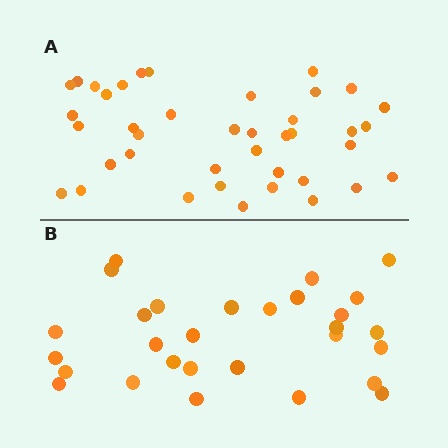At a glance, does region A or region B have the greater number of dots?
Region A (the top region) has more dots.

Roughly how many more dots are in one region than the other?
Region A has roughly 12 or so more dots than region B.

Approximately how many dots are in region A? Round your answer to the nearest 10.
About 40 dots.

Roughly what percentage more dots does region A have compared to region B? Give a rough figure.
About 40% more.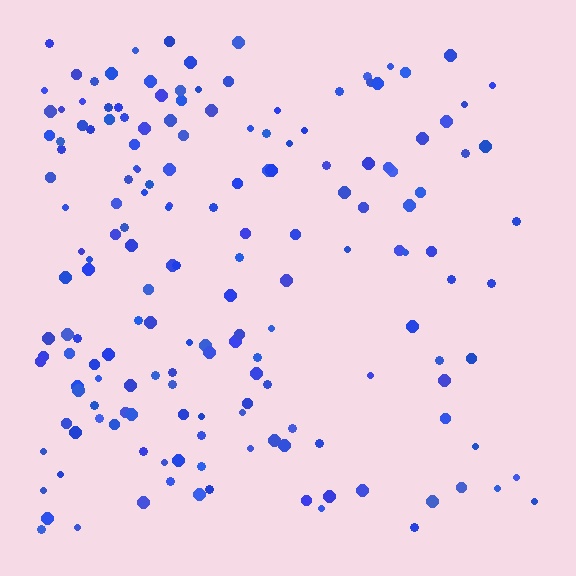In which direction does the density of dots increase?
From right to left, with the left side densest.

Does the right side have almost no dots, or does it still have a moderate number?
Still a moderate number, just noticeably fewer than the left.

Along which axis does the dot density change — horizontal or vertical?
Horizontal.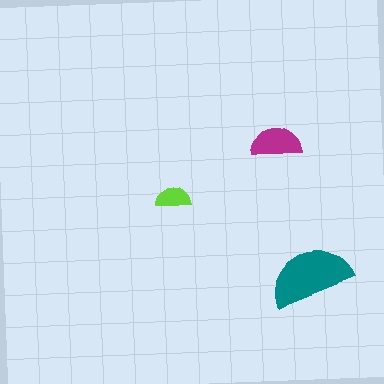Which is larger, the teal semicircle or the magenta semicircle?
The teal one.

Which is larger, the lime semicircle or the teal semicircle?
The teal one.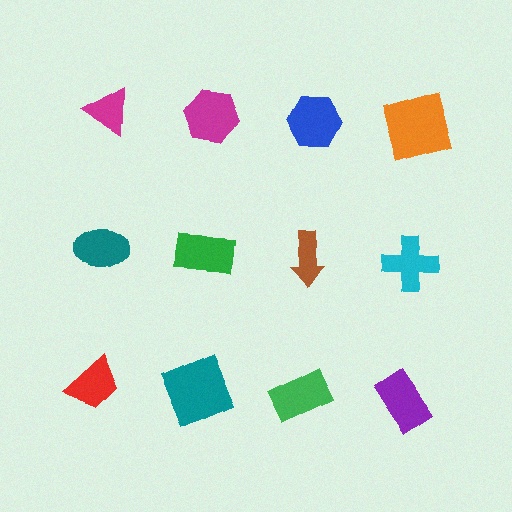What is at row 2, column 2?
A green rectangle.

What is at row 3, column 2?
A teal square.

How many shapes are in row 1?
4 shapes.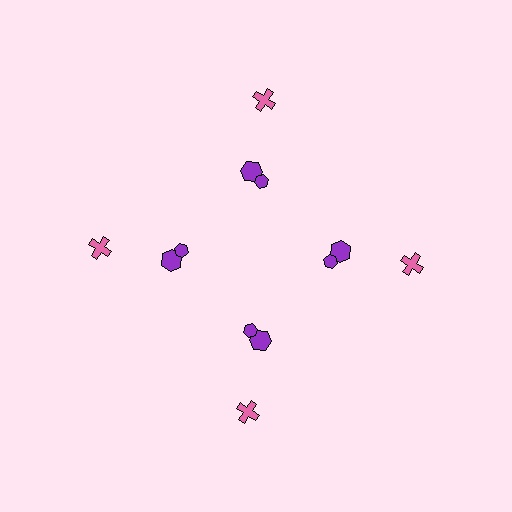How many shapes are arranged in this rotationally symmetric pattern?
There are 12 shapes, arranged in 4 groups of 3.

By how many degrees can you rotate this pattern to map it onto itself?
The pattern maps onto itself every 90 degrees of rotation.